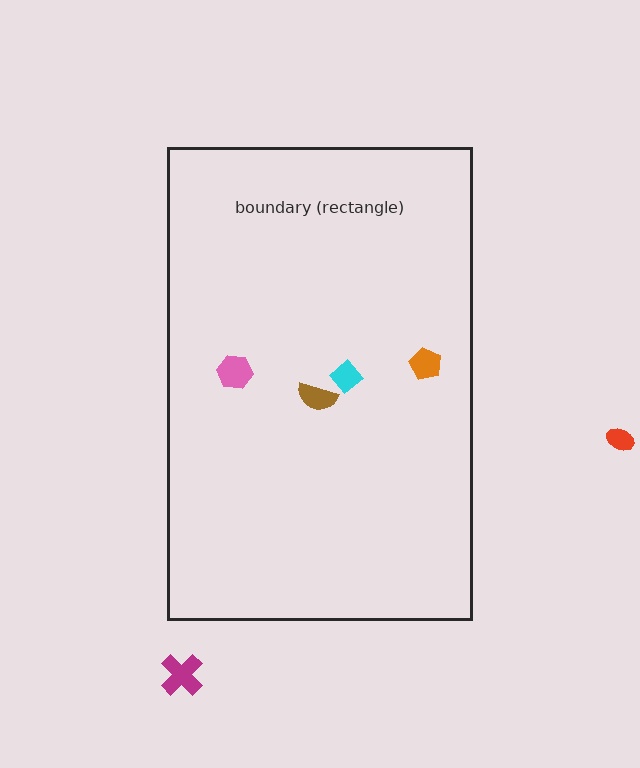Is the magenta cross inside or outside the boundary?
Outside.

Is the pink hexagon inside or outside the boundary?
Inside.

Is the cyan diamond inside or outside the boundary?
Inside.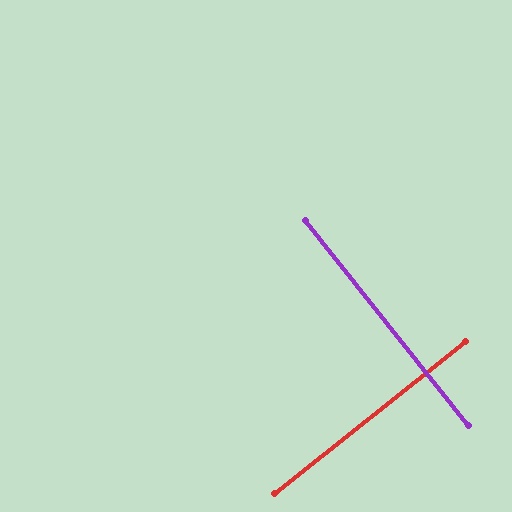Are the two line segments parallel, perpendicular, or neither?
Perpendicular — they meet at approximately 90°.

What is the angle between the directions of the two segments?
Approximately 90 degrees.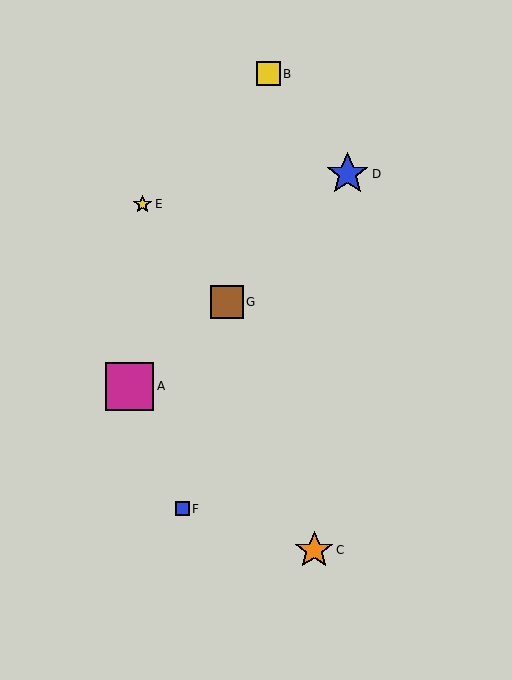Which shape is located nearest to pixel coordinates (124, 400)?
The magenta square (labeled A) at (130, 386) is nearest to that location.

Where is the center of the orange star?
The center of the orange star is at (314, 550).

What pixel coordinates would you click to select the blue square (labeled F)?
Click at (182, 509) to select the blue square F.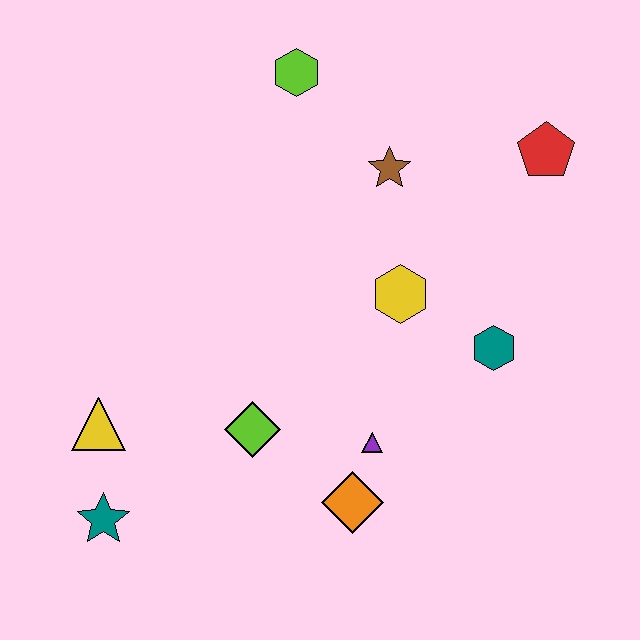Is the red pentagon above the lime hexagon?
No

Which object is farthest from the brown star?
The teal star is farthest from the brown star.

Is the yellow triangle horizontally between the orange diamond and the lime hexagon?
No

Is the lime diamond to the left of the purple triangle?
Yes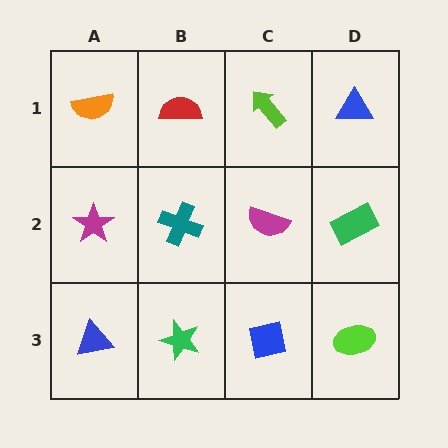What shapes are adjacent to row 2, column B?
A red semicircle (row 1, column B), a green star (row 3, column B), a magenta star (row 2, column A), a magenta semicircle (row 2, column C).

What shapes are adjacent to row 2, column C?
A lime arrow (row 1, column C), a blue square (row 3, column C), a teal cross (row 2, column B), a green rectangle (row 2, column D).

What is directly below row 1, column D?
A green rectangle.